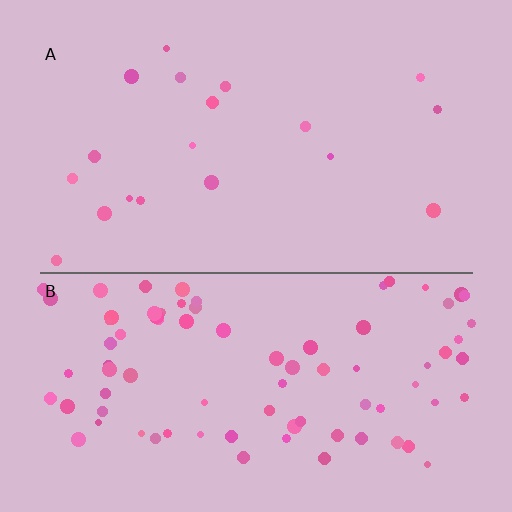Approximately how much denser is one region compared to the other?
Approximately 4.5× — region B over region A.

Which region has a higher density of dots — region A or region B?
B (the bottom).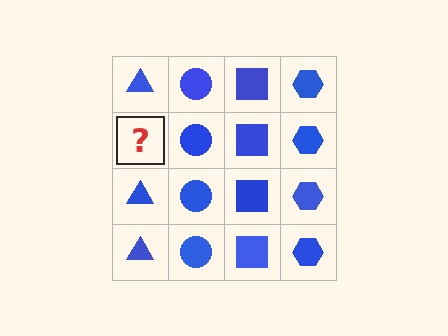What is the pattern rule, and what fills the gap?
The rule is that each column has a consistent shape. The gap should be filled with a blue triangle.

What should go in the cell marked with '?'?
The missing cell should contain a blue triangle.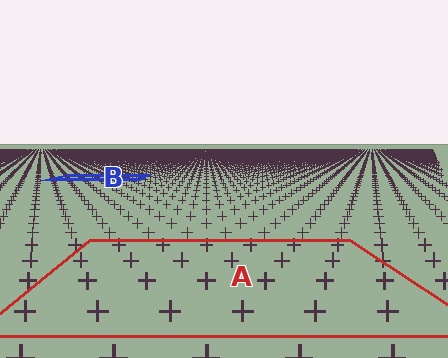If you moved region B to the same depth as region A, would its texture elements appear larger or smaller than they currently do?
They would appear larger. At a closer depth, the same texture elements are projected at a bigger on-screen size.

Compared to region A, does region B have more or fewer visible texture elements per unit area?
Region B has more texture elements per unit area — they are packed more densely because it is farther away.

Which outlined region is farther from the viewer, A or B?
Region B is farther from the viewer — the texture elements inside it appear smaller and more densely packed.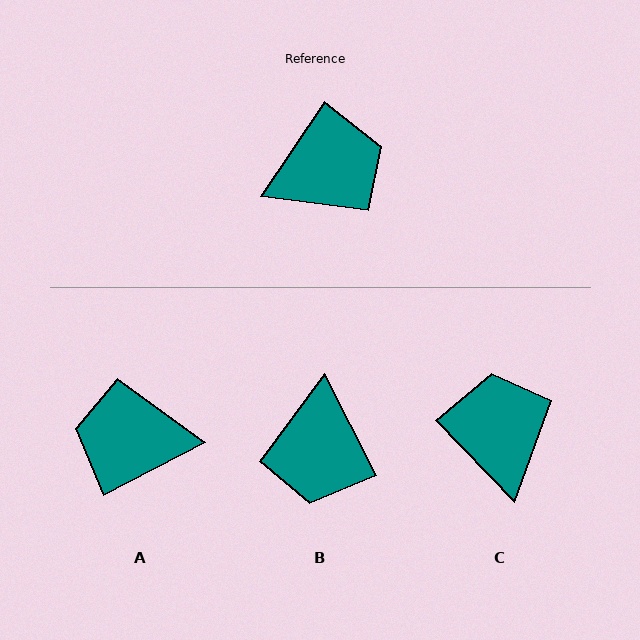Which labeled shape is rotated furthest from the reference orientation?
A, about 151 degrees away.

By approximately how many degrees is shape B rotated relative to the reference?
Approximately 119 degrees clockwise.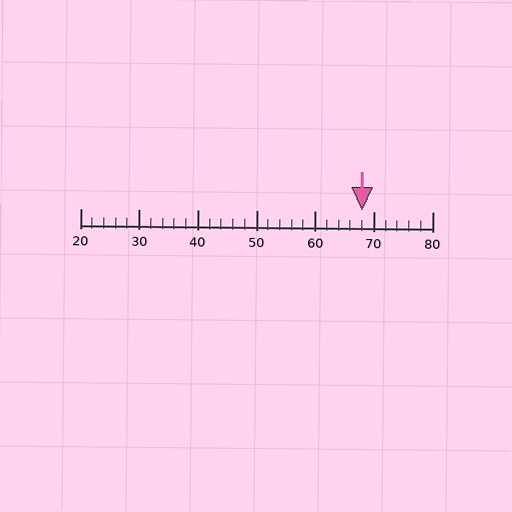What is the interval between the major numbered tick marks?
The major tick marks are spaced 10 units apart.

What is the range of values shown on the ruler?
The ruler shows values from 20 to 80.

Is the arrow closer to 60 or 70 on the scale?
The arrow is closer to 70.